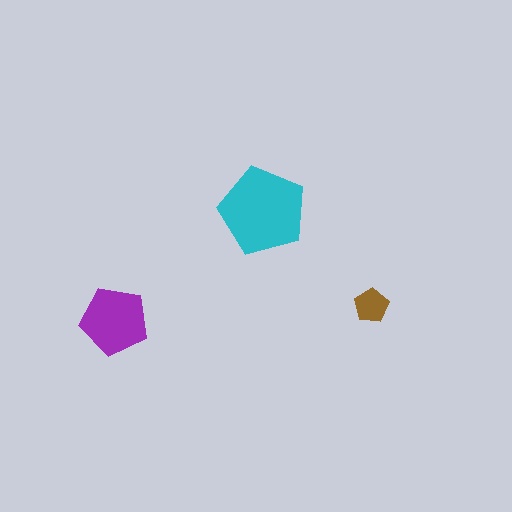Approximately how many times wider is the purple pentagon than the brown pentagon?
About 2 times wider.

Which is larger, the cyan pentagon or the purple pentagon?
The cyan one.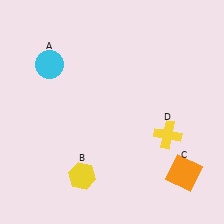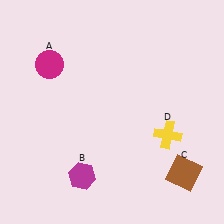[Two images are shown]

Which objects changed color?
A changed from cyan to magenta. B changed from yellow to magenta. C changed from orange to brown.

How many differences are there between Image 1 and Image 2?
There are 3 differences between the two images.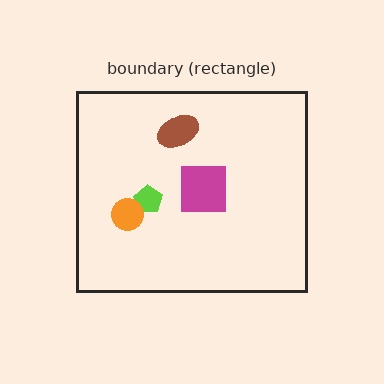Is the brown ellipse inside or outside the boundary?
Inside.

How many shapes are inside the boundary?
4 inside, 0 outside.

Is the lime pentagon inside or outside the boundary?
Inside.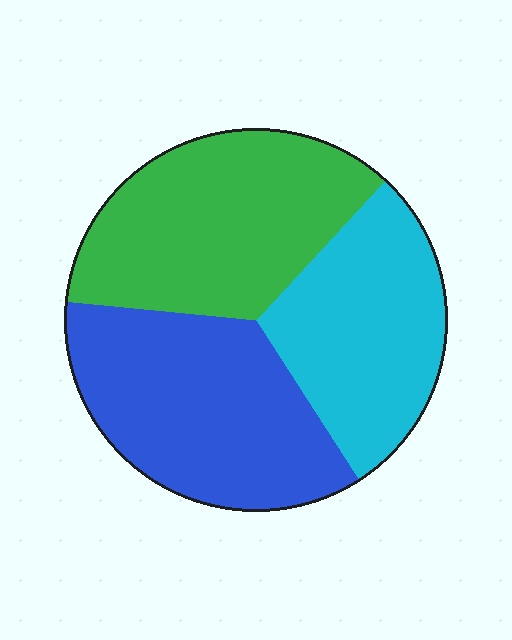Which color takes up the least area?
Cyan, at roughly 30%.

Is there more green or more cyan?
Green.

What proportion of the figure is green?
Green covers 35% of the figure.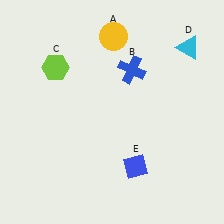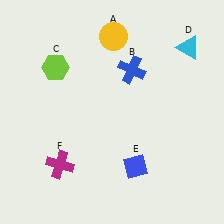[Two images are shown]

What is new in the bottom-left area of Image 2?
A magenta cross (F) was added in the bottom-left area of Image 2.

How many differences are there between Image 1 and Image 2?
There is 1 difference between the two images.